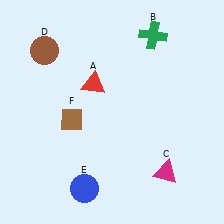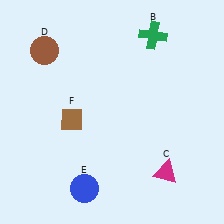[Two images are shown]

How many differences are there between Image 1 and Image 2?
There is 1 difference between the two images.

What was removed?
The red triangle (A) was removed in Image 2.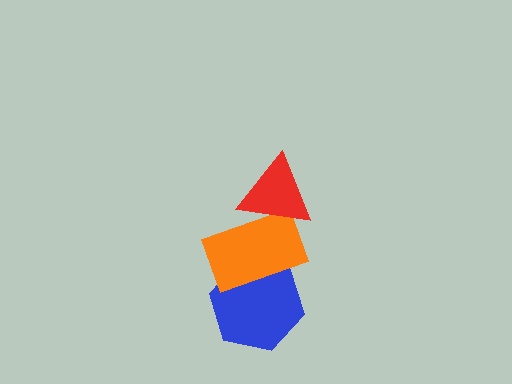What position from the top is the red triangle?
The red triangle is 1st from the top.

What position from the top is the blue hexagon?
The blue hexagon is 3rd from the top.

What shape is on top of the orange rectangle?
The red triangle is on top of the orange rectangle.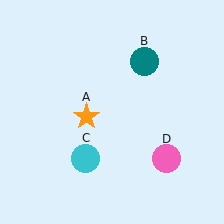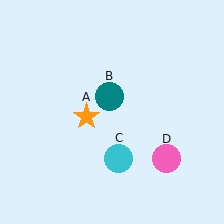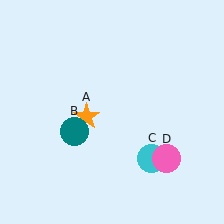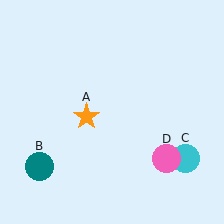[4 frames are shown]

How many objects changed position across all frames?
2 objects changed position: teal circle (object B), cyan circle (object C).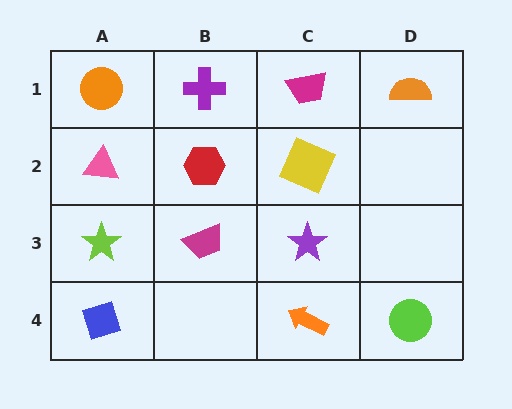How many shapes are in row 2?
3 shapes.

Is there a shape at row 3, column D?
No, that cell is empty.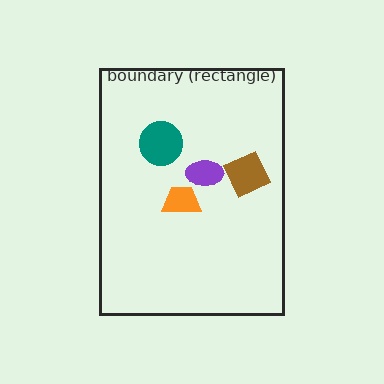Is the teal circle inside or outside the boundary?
Inside.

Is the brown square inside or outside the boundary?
Inside.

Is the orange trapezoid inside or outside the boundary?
Inside.